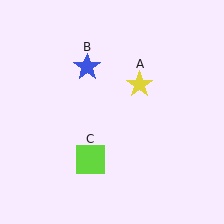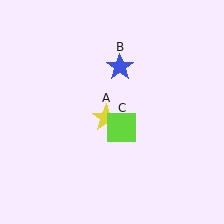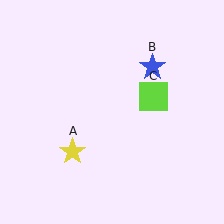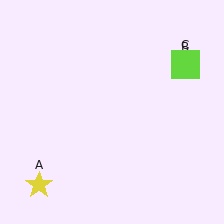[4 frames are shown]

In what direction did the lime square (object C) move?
The lime square (object C) moved up and to the right.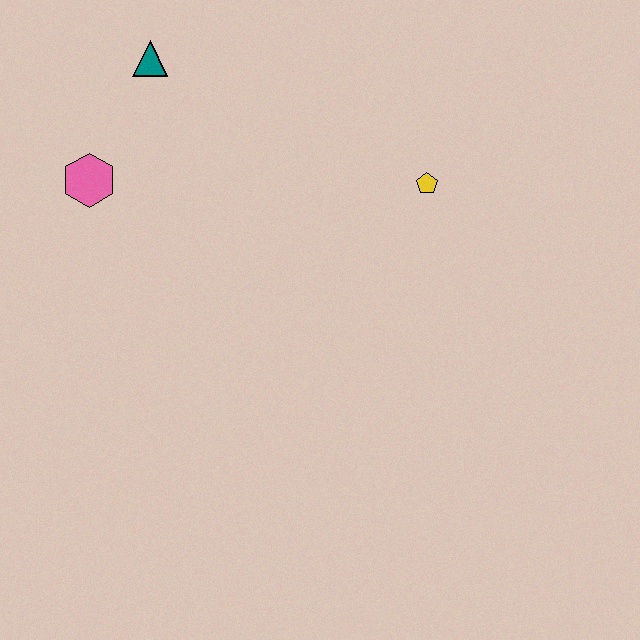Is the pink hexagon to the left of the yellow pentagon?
Yes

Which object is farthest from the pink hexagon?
The yellow pentagon is farthest from the pink hexagon.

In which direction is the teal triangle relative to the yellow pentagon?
The teal triangle is to the left of the yellow pentagon.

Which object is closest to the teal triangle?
The pink hexagon is closest to the teal triangle.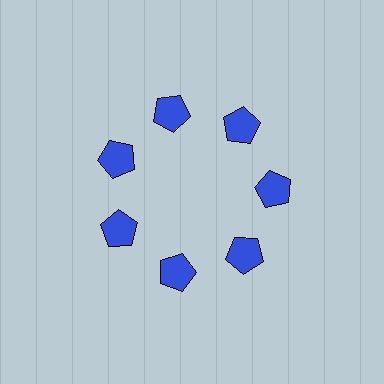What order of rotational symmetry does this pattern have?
This pattern has 7-fold rotational symmetry.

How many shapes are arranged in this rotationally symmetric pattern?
There are 7 shapes, arranged in 7 groups of 1.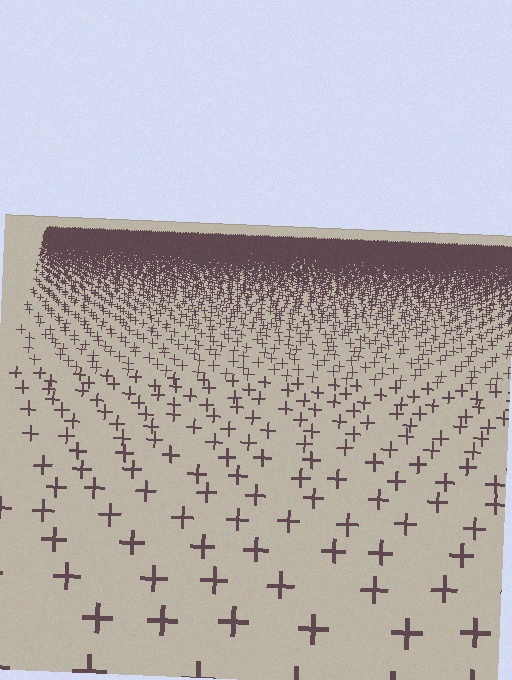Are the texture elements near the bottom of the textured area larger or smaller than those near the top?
Larger. Near the bottom, elements are closer to the viewer and appear at a bigger on-screen size.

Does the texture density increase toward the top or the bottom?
Density increases toward the top.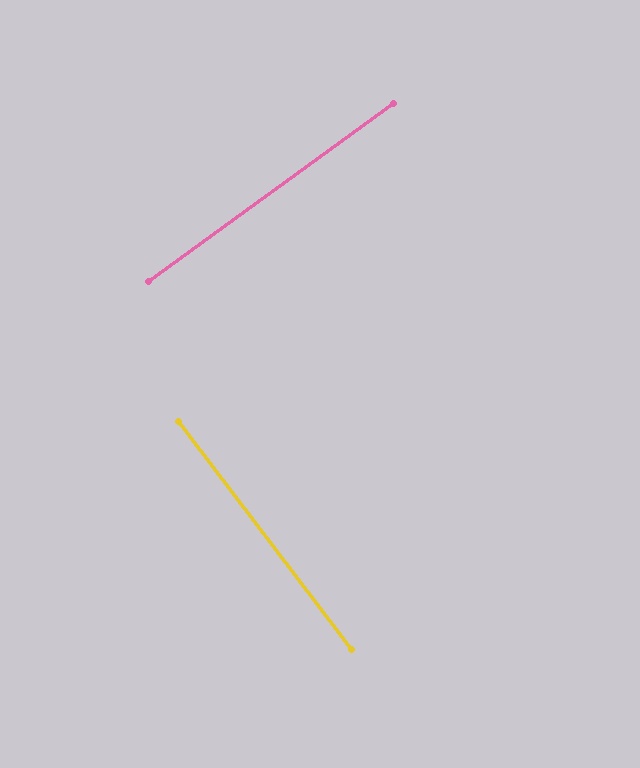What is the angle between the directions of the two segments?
Approximately 89 degrees.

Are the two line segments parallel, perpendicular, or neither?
Perpendicular — they meet at approximately 89°.